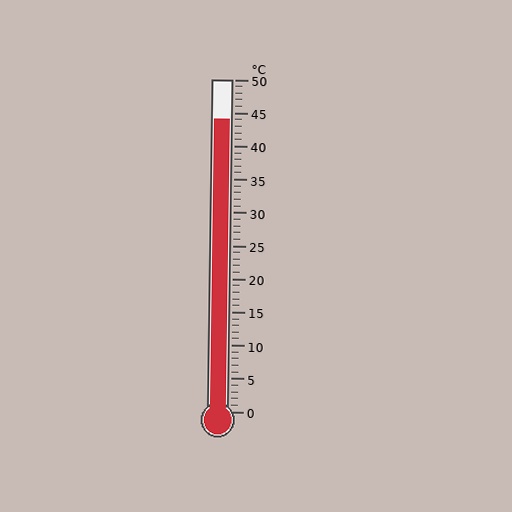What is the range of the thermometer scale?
The thermometer scale ranges from 0°C to 50°C.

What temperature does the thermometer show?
The thermometer shows approximately 44°C.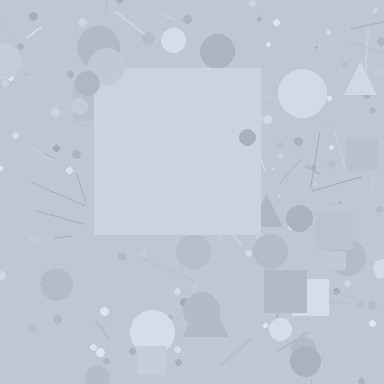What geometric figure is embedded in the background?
A square is embedded in the background.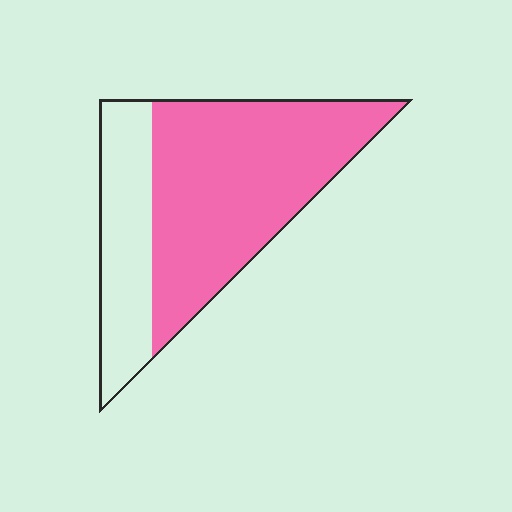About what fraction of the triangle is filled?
About two thirds (2/3).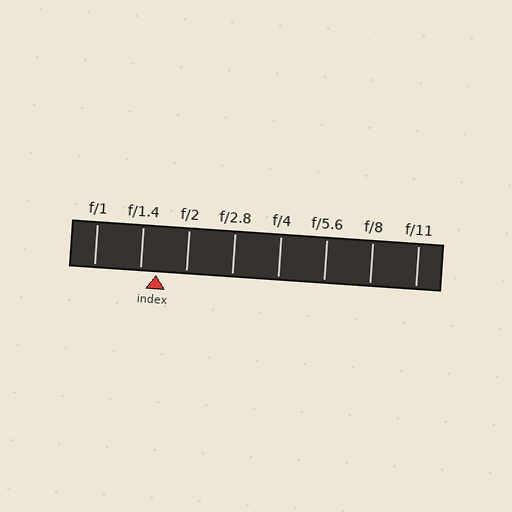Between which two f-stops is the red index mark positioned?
The index mark is between f/1.4 and f/2.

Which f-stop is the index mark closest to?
The index mark is closest to f/1.4.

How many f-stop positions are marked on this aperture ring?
There are 8 f-stop positions marked.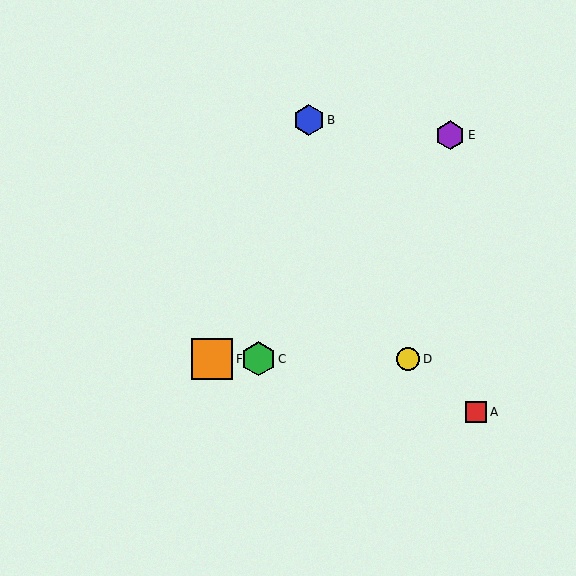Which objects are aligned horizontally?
Objects C, D, F are aligned horizontally.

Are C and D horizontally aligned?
Yes, both are at y≈359.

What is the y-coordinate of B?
Object B is at y≈120.